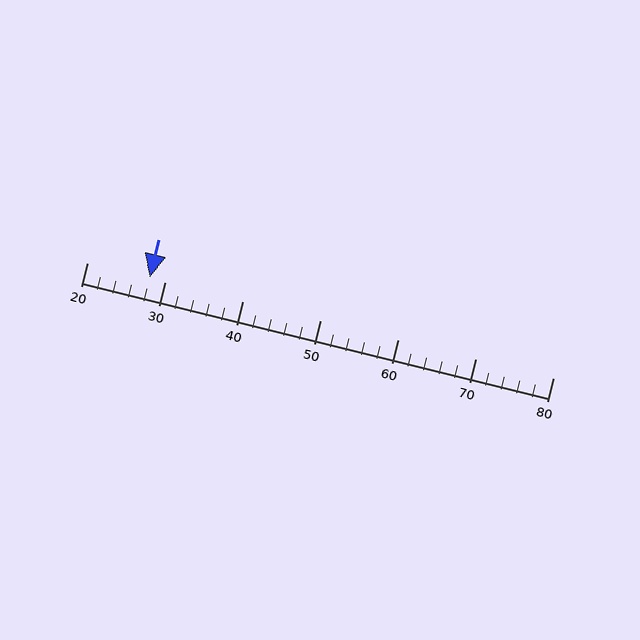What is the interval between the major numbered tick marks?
The major tick marks are spaced 10 units apart.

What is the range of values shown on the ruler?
The ruler shows values from 20 to 80.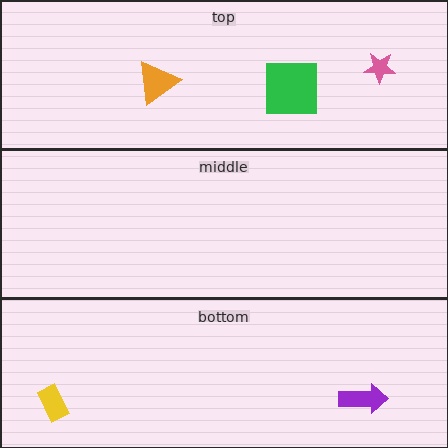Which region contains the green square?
The top region.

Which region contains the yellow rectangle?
The bottom region.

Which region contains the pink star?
The top region.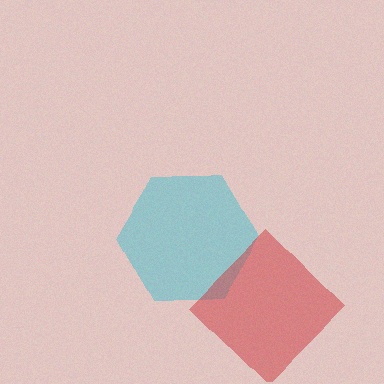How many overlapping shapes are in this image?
There are 2 overlapping shapes in the image.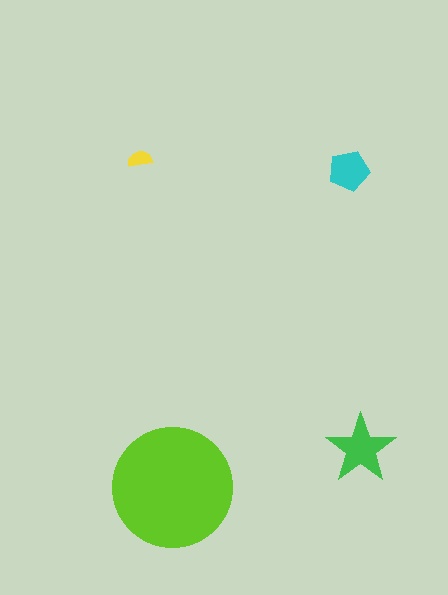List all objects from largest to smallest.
The lime circle, the green star, the cyan pentagon, the yellow semicircle.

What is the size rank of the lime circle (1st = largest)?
1st.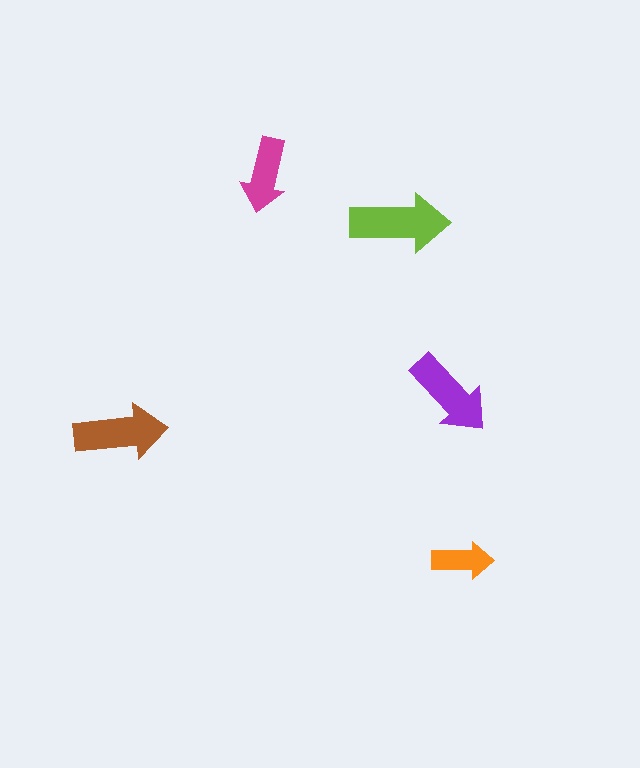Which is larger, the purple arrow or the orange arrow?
The purple one.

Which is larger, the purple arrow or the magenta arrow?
The purple one.